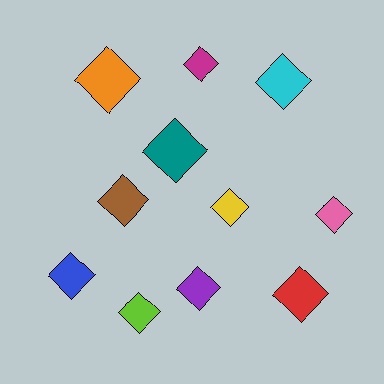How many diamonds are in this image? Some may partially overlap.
There are 11 diamonds.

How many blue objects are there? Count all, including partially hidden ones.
There is 1 blue object.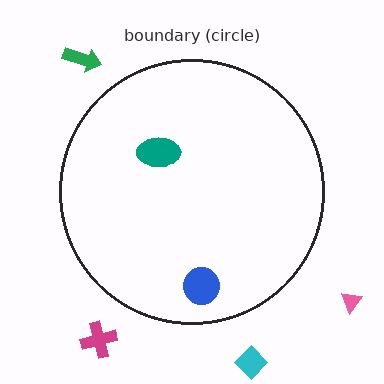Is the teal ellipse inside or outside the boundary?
Inside.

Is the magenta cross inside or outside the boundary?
Outside.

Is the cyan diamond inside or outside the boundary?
Outside.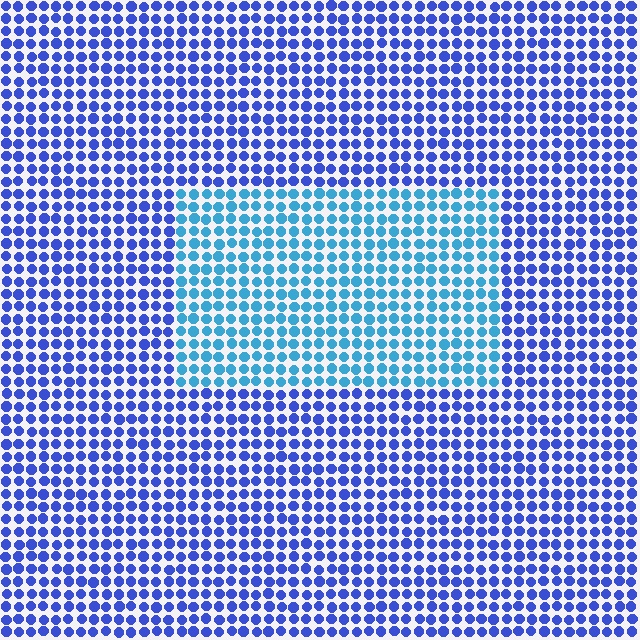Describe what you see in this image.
The image is filled with small blue elements in a uniform arrangement. A rectangle-shaped region is visible where the elements are tinted to a slightly different hue, forming a subtle color boundary.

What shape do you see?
I see a rectangle.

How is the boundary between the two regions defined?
The boundary is defined purely by a slight shift in hue (about 35 degrees). Spacing, size, and orientation are identical on both sides.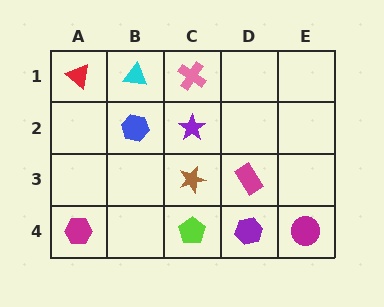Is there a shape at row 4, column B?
No, that cell is empty.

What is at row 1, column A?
A red triangle.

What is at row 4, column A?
A magenta hexagon.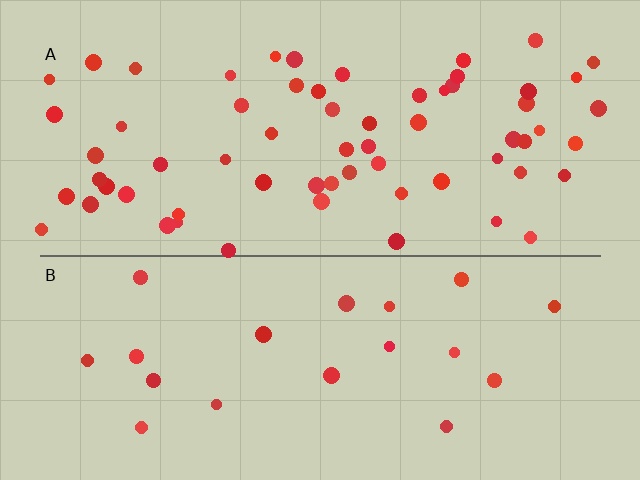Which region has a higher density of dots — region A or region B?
A (the top).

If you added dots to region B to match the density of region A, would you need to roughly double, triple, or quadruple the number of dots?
Approximately triple.